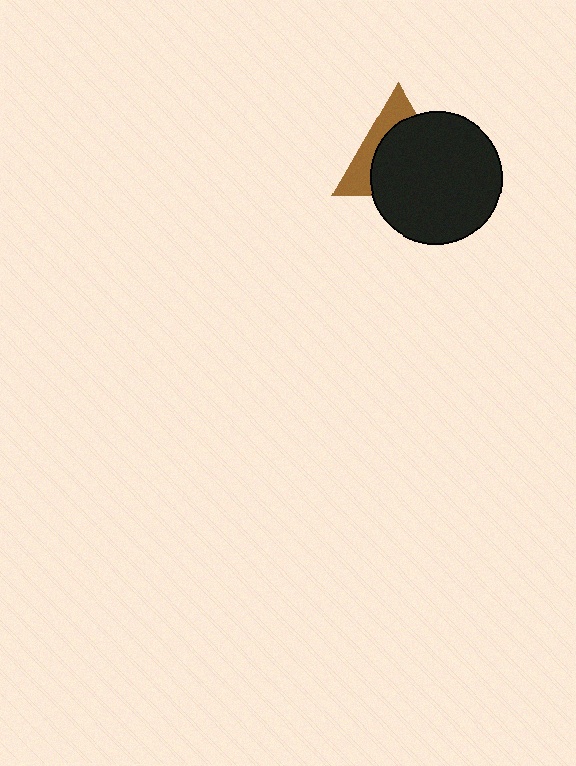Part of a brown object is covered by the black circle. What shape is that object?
It is a triangle.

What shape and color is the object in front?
The object in front is a black circle.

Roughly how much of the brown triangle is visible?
A small part of it is visible (roughly 34%).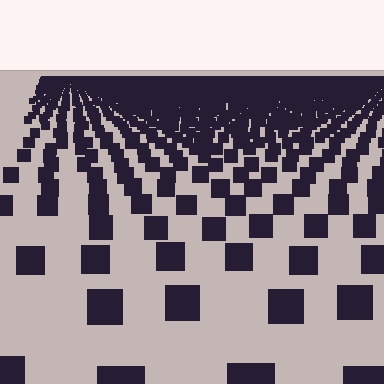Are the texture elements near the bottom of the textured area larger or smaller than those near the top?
Larger. Near the bottom, elements are closer to the viewer and appear at a bigger on-screen size.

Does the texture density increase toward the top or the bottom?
Density increases toward the top.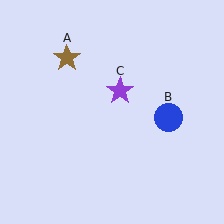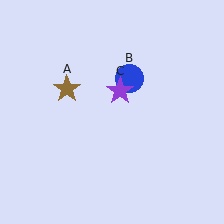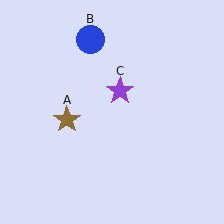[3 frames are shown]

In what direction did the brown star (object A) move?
The brown star (object A) moved down.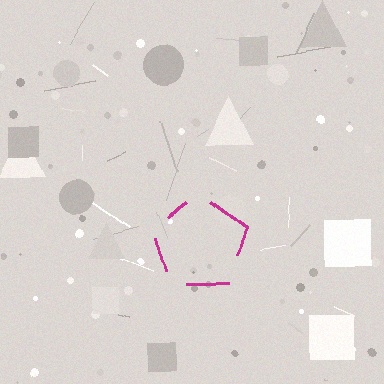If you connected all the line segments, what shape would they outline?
They would outline a pentagon.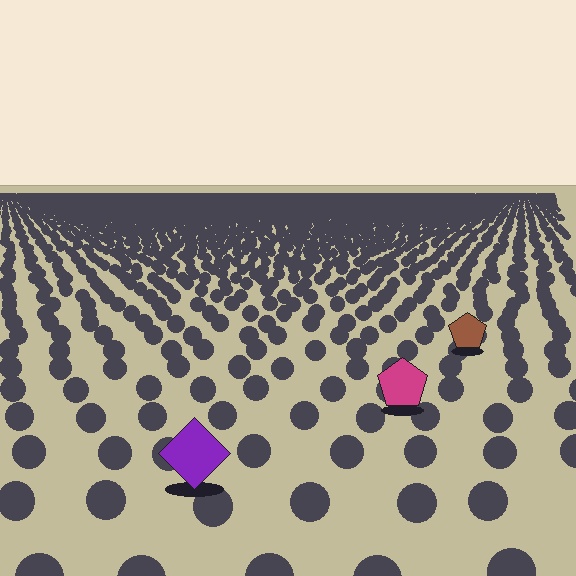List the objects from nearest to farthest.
From nearest to farthest: the purple diamond, the magenta pentagon, the brown pentagon.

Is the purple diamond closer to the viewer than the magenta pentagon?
Yes. The purple diamond is closer — you can tell from the texture gradient: the ground texture is coarser near it.